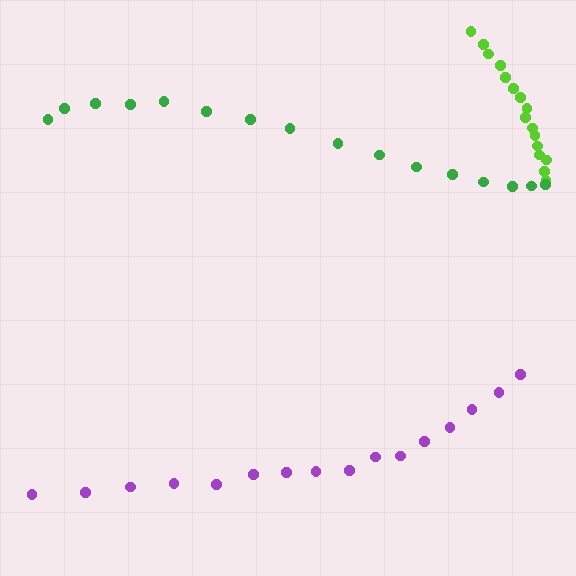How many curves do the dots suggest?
There are 3 distinct paths.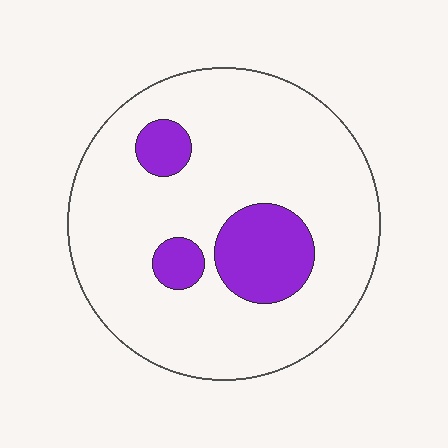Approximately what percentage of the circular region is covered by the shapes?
Approximately 15%.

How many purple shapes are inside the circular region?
3.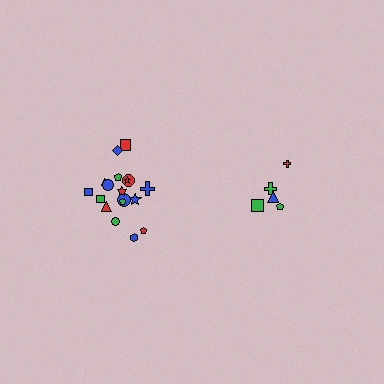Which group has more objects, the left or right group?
The left group.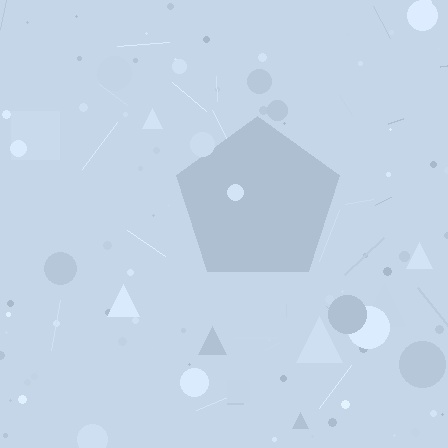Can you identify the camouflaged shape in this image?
The camouflaged shape is a pentagon.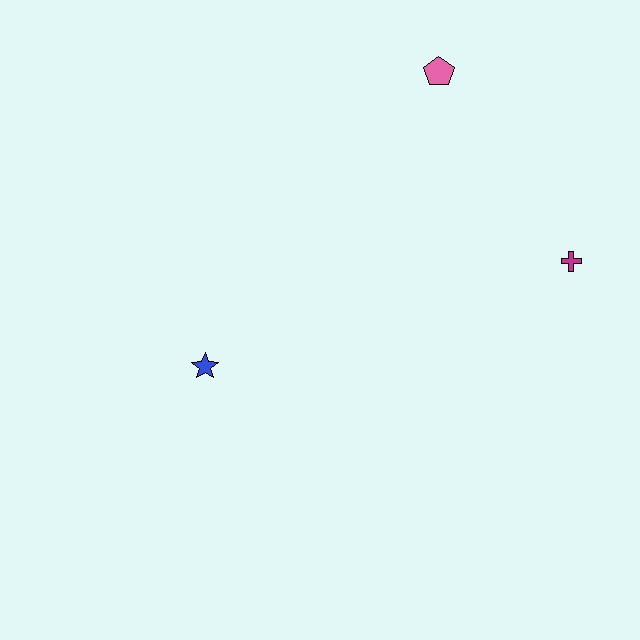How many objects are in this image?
There are 3 objects.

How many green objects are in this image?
There are no green objects.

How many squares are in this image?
There are no squares.